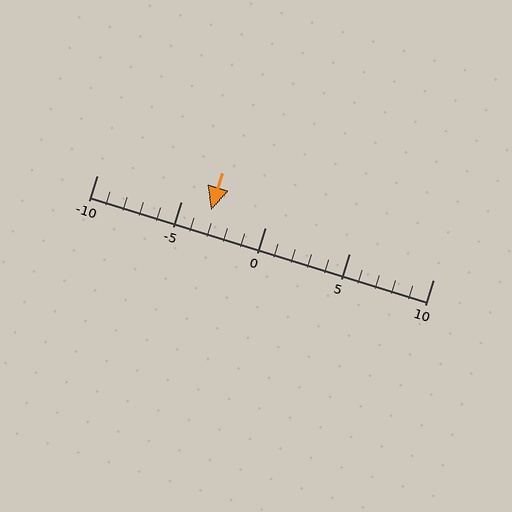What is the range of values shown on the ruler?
The ruler shows values from -10 to 10.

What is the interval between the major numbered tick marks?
The major tick marks are spaced 5 units apart.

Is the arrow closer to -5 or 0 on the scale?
The arrow is closer to -5.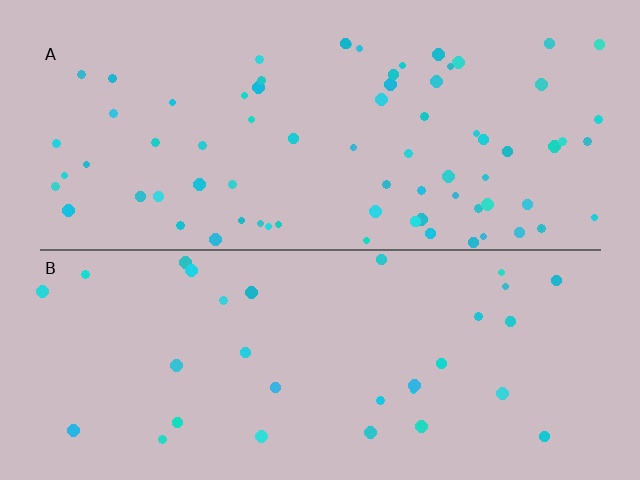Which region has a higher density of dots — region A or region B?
A (the top).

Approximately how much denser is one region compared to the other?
Approximately 2.3× — region A over region B.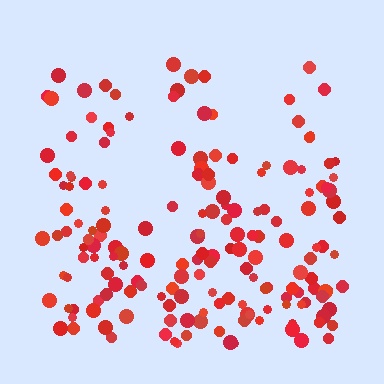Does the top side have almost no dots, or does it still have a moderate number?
Still a moderate number, just noticeably fewer than the bottom.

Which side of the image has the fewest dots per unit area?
The top.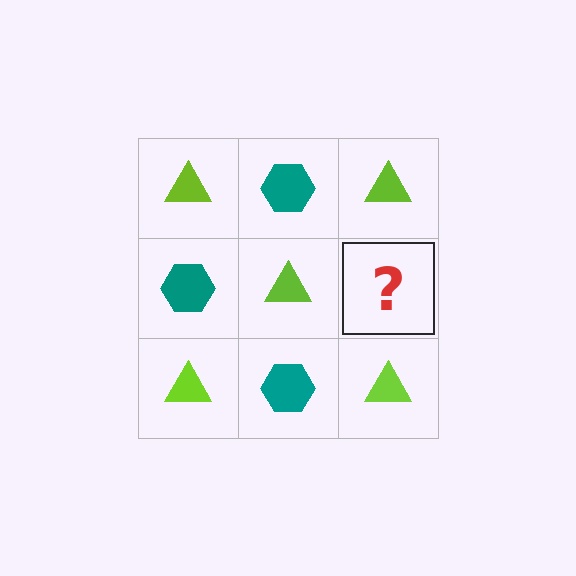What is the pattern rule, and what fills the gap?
The rule is that it alternates lime triangle and teal hexagon in a checkerboard pattern. The gap should be filled with a teal hexagon.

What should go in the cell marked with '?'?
The missing cell should contain a teal hexagon.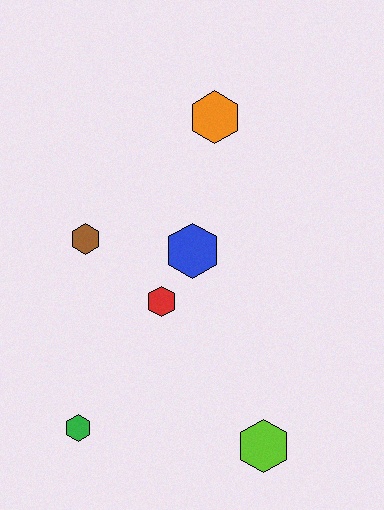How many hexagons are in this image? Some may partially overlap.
There are 6 hexagons.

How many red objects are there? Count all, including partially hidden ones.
There is 1 red object.